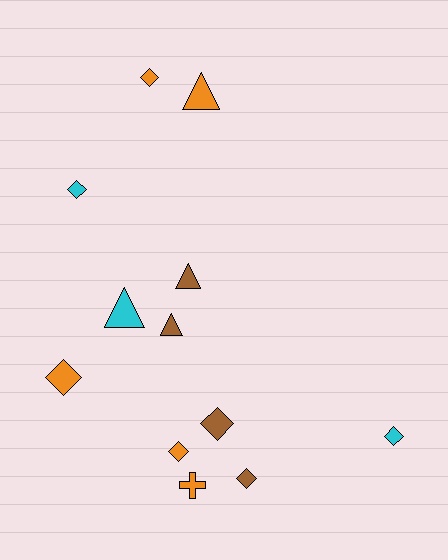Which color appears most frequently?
Orange, with 5 objects.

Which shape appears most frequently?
Diamond, with 7 objects.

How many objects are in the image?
There are 12 objects.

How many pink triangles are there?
There are no pink triangles.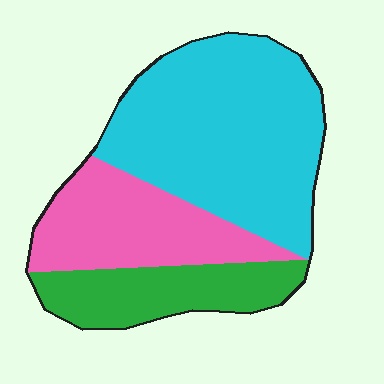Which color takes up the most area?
Cyan, at roughly 50%.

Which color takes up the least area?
Green, at roughly 20%.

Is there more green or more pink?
Pink.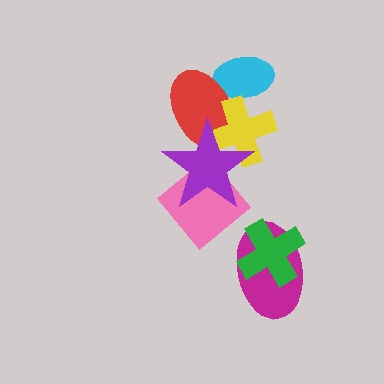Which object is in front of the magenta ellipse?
The green cross is in front of the magenta ellipse.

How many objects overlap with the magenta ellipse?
1 object overlaps with the magenta ellipse.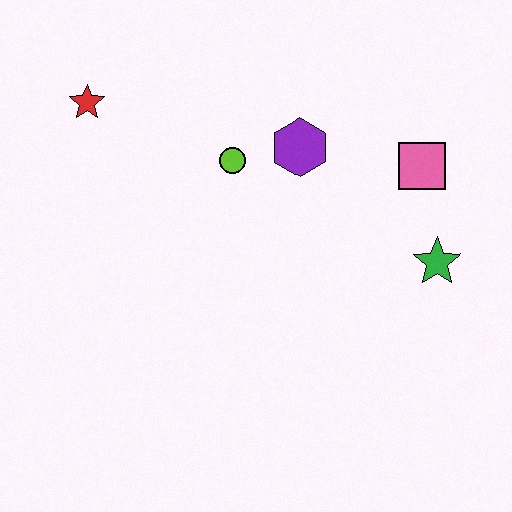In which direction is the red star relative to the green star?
The red star is to the left of the green star.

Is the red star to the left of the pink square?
Yes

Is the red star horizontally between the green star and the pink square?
No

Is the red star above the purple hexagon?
Yes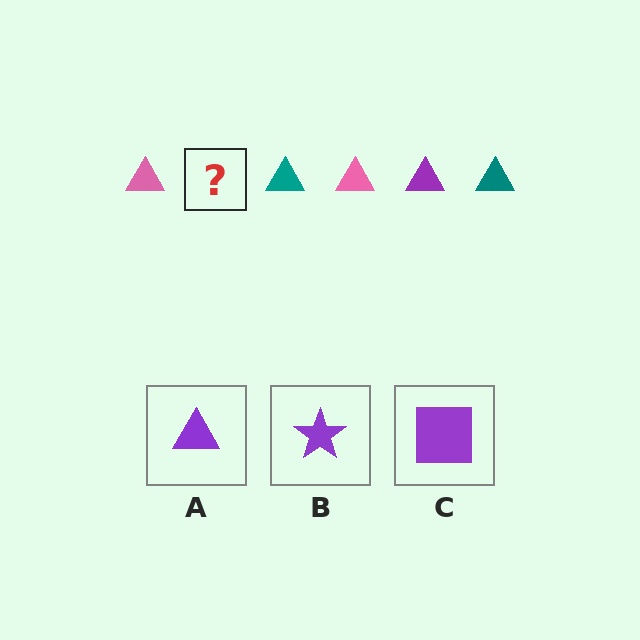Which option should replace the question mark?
Option A.